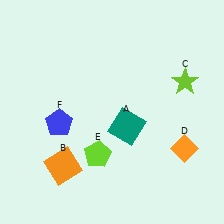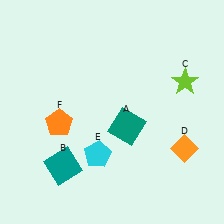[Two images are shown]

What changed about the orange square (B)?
In Image 1, B is orange. In Image 2, it changed to teal.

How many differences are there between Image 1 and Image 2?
There are 3 differences between the two images.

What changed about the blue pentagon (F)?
In Image 1, F is blue. In Image 2, it changed to orange.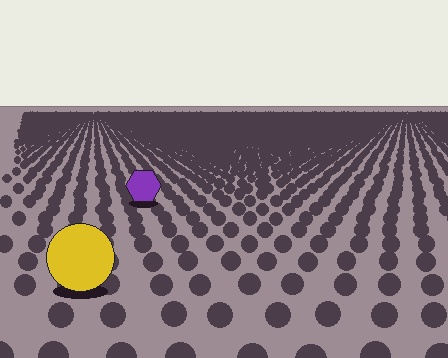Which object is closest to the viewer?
The yellow circle is closest. The texture marks near it are larger and more spread out.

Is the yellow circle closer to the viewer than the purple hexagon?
Yes. The yellow circle is closer — you can tell from the texture gradient: the ground texture is coarser near it.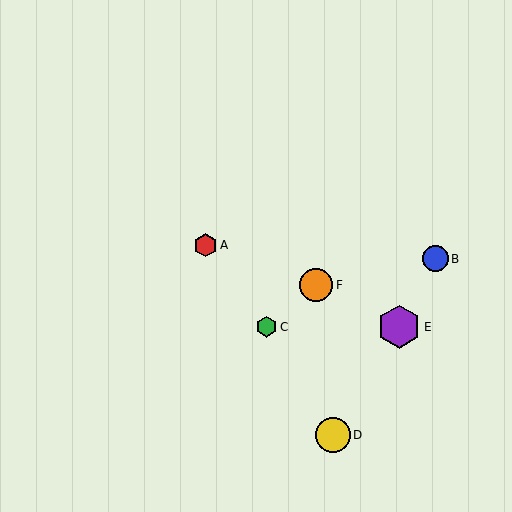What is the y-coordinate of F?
Object F is at y≈285.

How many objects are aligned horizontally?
2 objects (C, E) are aligned horizontally.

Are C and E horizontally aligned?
Yes, both are at y≈327.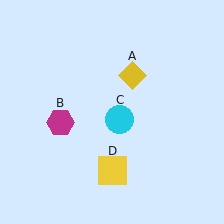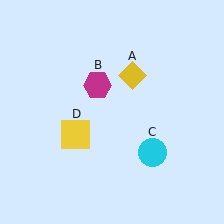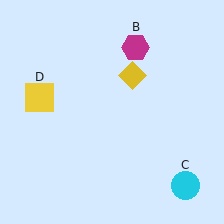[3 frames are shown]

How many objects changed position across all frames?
3 objects changed position: magenta hexagon (object B), cyan circle (object C), yellow square (object D).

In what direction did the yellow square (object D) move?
The yellow square (object D) moved up and to the left.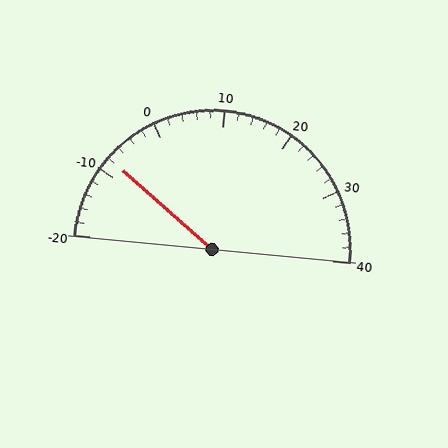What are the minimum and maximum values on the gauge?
The gauge ranges from -20 to 40.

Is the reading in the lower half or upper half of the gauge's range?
The reading is in the lower half of the range (-20 to 40).